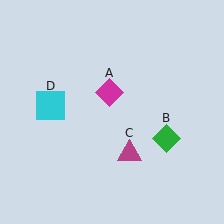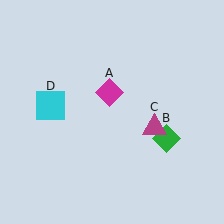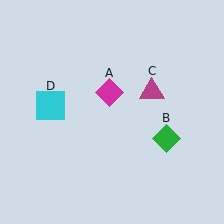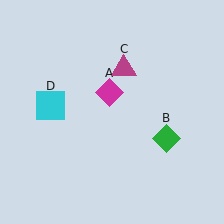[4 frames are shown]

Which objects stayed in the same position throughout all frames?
Magenta diamond (object A) and green diamond (object B) and cyan square (object D) remained stationary.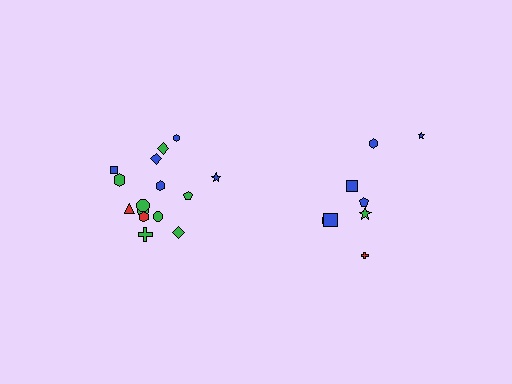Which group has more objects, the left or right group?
The left group.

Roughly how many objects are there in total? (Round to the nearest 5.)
Roughly 25 objects in total.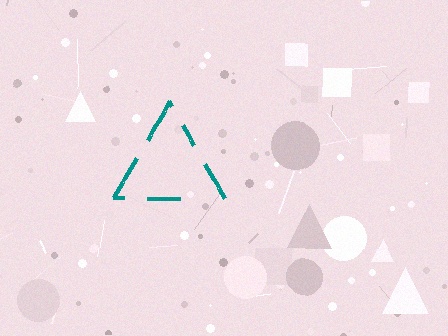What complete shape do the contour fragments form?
The contour fragments form a triangle.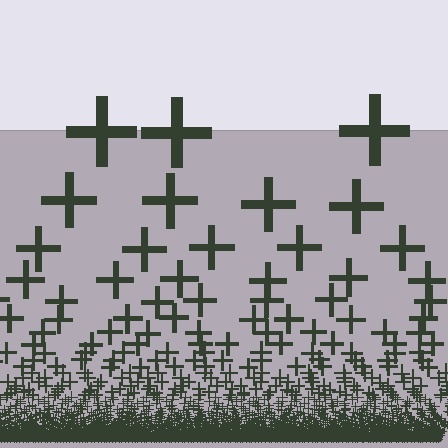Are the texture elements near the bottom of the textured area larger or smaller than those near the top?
Smaller. The gradient is inverted — elements near the bottom are smaller and denser.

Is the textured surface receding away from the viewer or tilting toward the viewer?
The surface appears to tilt toward the viewer. Texture elements get larger and sparser toward the top.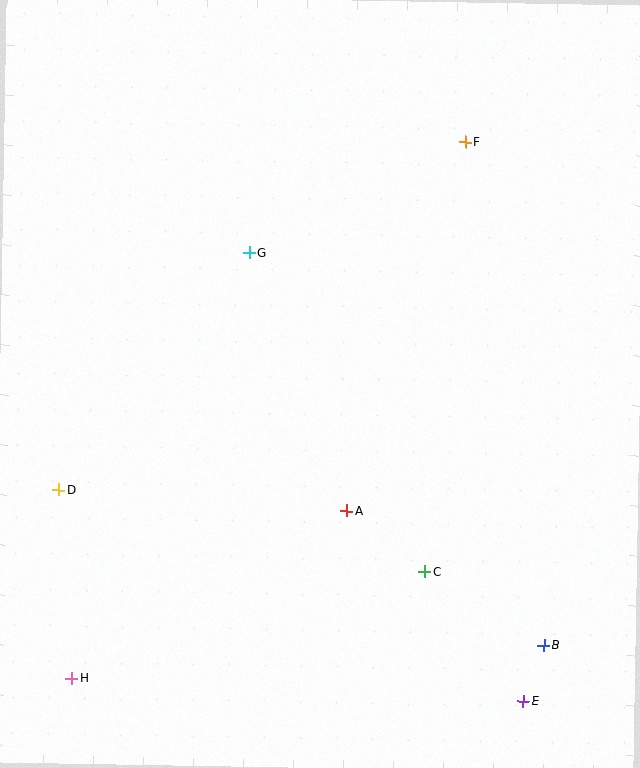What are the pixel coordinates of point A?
Point A is at (346, 511).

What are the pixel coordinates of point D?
Point D is at (59, 490).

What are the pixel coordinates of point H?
Point H is at (72, 678).